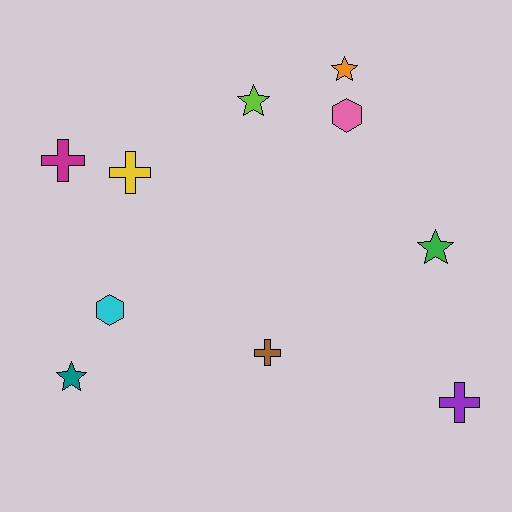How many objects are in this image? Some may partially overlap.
There are 10 objects.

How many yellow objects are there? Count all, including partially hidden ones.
There is 1 yellow object.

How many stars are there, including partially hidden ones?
There are 4 stars.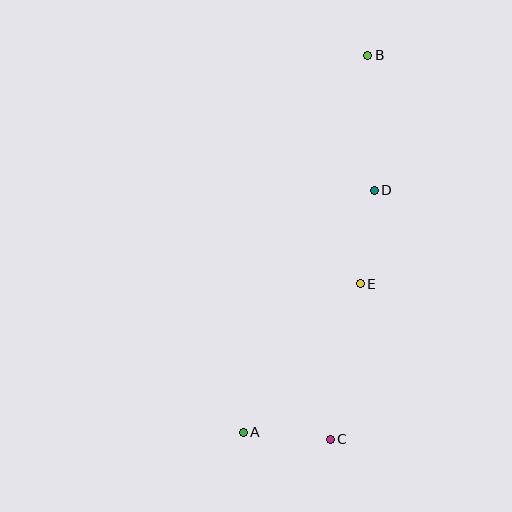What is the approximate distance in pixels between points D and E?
The distance between D and E is approximately 94 pixels.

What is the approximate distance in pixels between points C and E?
The distance between C and E is approximately 158 pixels.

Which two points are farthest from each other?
Points A and B are farthest from each other.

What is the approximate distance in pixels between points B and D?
The distance between B and D is approximately 135 pixels.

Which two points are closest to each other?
Points A and C are closest to each other.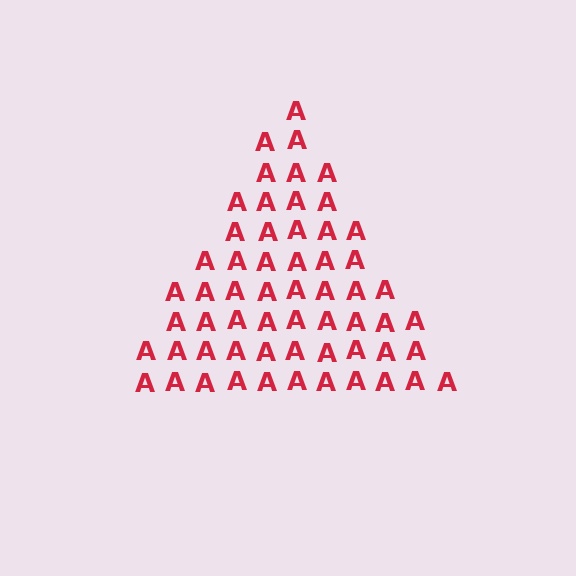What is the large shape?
The large shape is a triangle.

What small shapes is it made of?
It is made of small letter A's.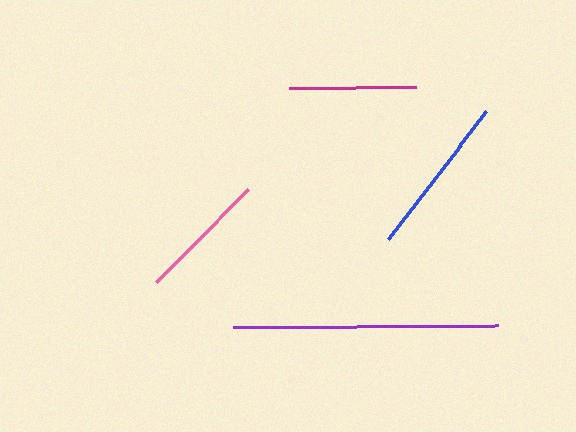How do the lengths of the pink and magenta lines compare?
The pink and magenta lines are approximately the same length.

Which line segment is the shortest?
The magenta line is the shortest at approximately 128 pixels.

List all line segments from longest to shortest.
From longest to shortest: purple, blue, pink, magenta.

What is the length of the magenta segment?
The magenta segment is approximately 128 pixels long.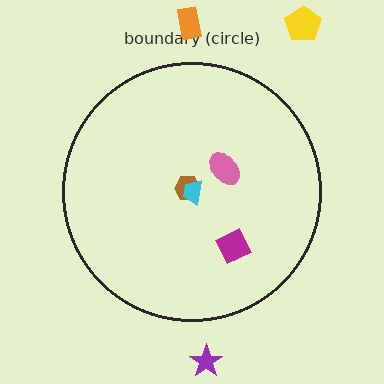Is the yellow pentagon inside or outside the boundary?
Outside.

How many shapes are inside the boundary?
4 inside, 3 outside.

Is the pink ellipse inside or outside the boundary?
Inside.